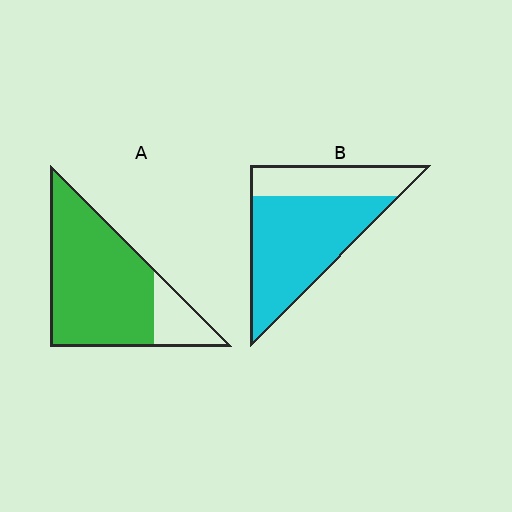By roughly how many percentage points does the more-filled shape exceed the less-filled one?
By roughly 15 percentage points (A over B).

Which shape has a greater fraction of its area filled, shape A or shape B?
Shape A.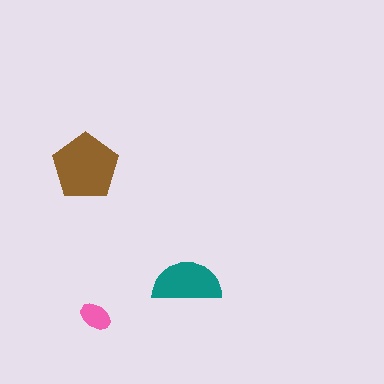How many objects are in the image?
There are 3 objects in the image.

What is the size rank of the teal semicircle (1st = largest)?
2nd.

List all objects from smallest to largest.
The pink ellipse, the teal semicircle, the brown pentagon.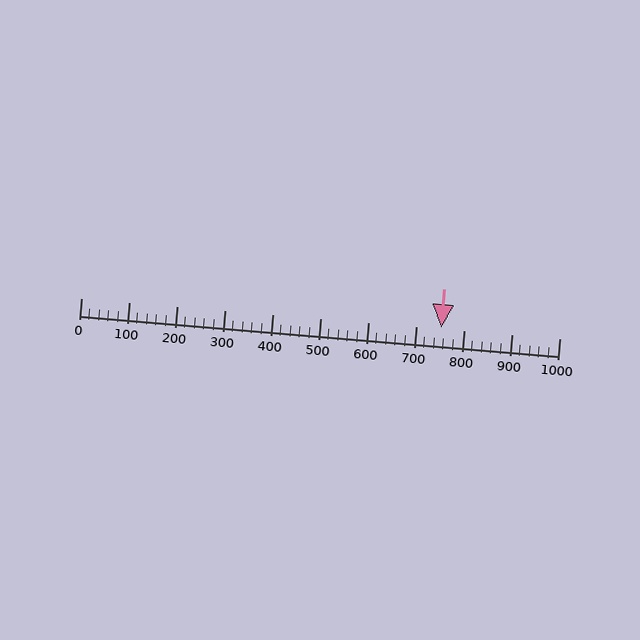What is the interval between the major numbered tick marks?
The major tick marks are spaced 100 units apart.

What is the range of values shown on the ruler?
The ruler shows values from 0 to 1000.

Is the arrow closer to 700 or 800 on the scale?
The arrow is closer to 800.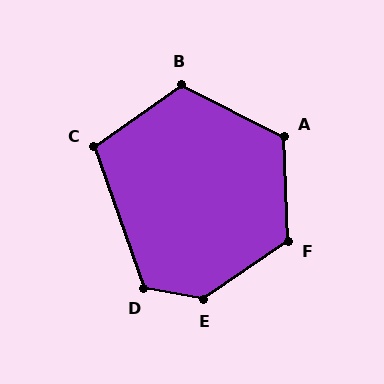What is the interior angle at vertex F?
Approximately 123 degrees (obtuse).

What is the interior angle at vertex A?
Approximately 119 degrees (obtuse).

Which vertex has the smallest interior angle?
C, at approximately 106 degrees.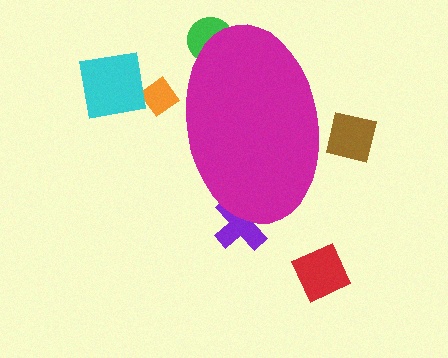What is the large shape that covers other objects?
A magenta ellipse.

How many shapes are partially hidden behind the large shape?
4 shapes are partially hidden.